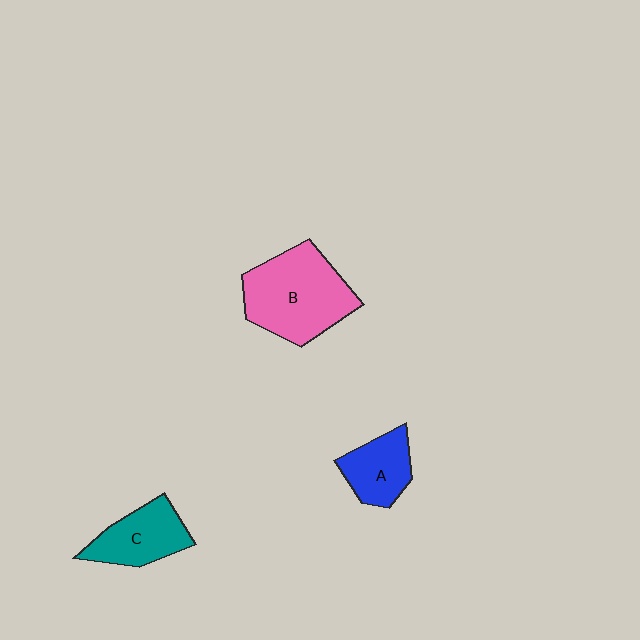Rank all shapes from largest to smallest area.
From largest to smallest: B (pink), C (teal), A (blue).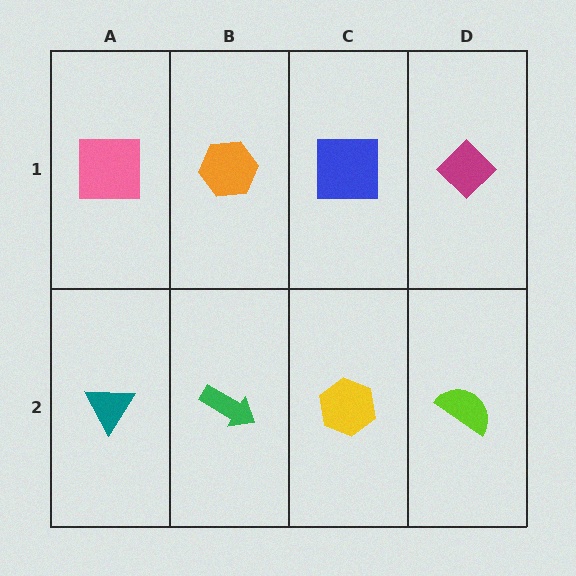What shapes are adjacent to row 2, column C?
A blue square (row 1, column C), a green arrow (row 2, column B), a lime semicircle (row 2, column D).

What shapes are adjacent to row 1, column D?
A lime semicircle (row 2, column D), a blue square (row 1, column C).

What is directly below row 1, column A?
A teal triangle.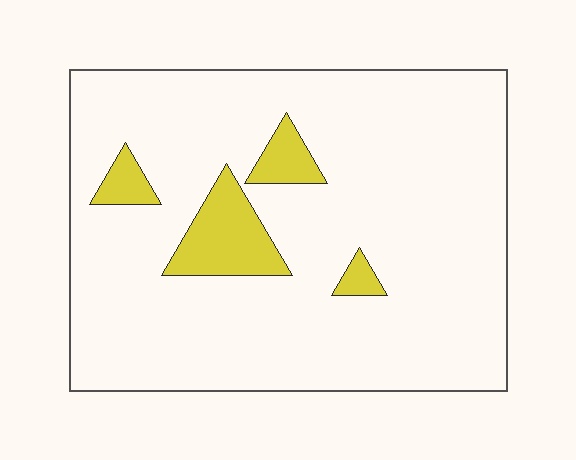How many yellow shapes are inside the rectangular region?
4.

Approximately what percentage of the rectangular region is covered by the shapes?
Approximately 10%.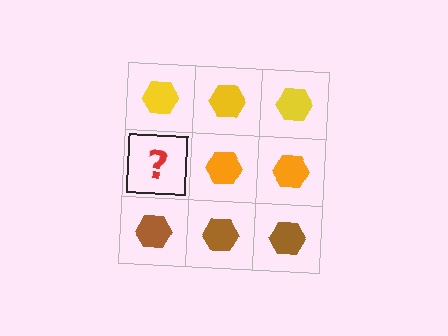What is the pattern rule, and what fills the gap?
The rule is that each row has a consistent color. The gap should be filled with an orange hexagon.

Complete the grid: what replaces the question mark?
The question mark should be replaced with an orange hexagon.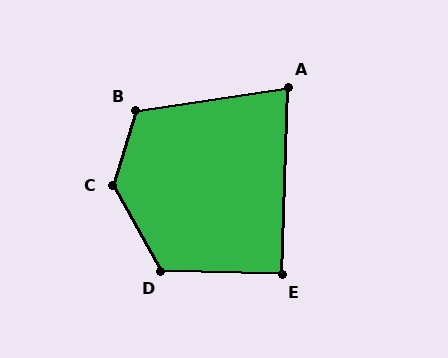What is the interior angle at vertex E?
Approximately 90 degrees (approximately right).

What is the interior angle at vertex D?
Approximately 121 degrees (obtuse).